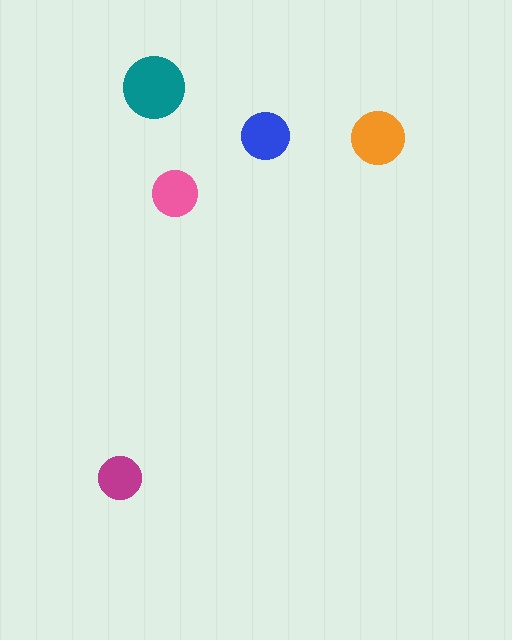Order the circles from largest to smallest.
the teal one, the orange one, the blue one, the pink one, the magenta one.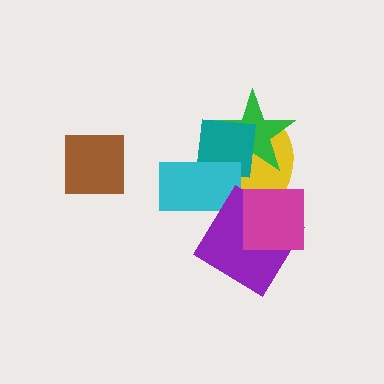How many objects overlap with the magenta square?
2 objects overlap with the magenta square.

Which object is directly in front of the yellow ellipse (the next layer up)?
The green star is directly in front of the yellow ellipse.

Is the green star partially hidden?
Yes, it is partially covered by another shape.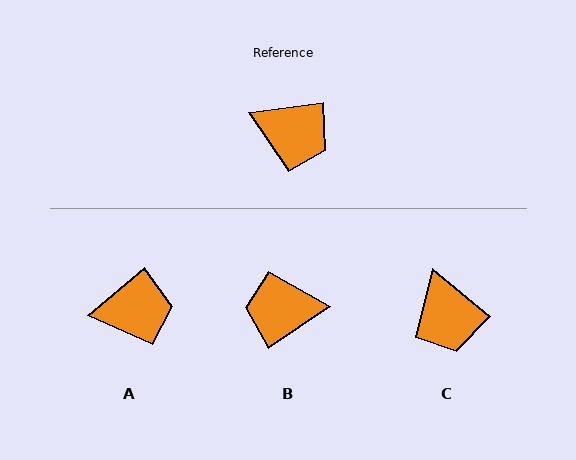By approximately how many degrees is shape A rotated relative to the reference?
Approximately 32 degrees counter-clockwise.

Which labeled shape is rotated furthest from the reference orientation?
B, about 153 degrees away.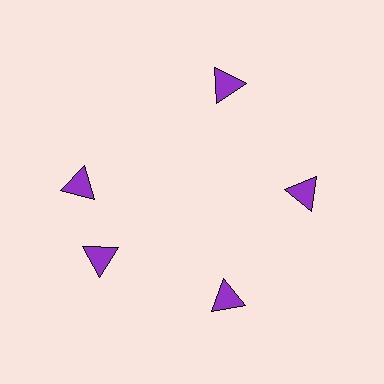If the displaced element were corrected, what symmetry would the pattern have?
It would have 5-fold rotational symmetry — the pattern would map onto itself every 72 degrees.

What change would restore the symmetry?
The symmetry would be restored by rotating it back into even spacing with its neighbors so that all 5 triangles sit at equal angles and equal distance from the center.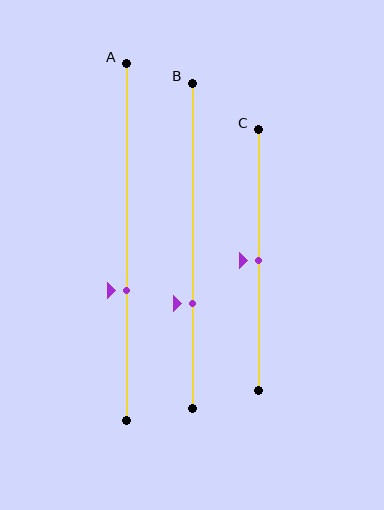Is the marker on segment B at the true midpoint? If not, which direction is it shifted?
No, the marker on segment B is shifted downward by about 18% of the segment length.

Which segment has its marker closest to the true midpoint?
Segment C has its marker closest to the true midpoint.